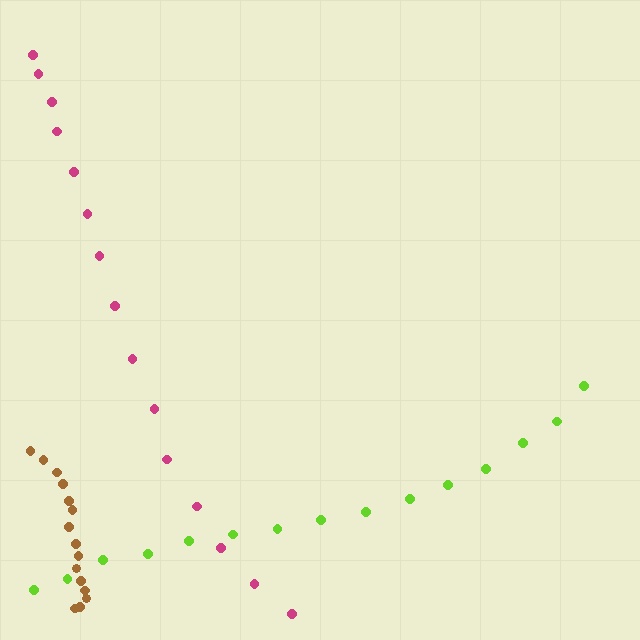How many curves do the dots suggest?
There are 3 distinct paths.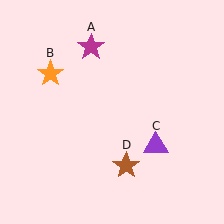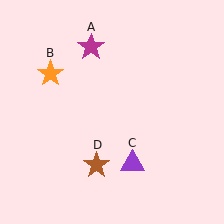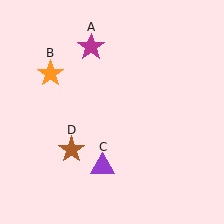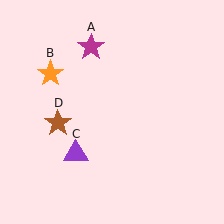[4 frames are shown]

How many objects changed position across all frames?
2 objects changed position: purple triangle (object C), brown star (object D).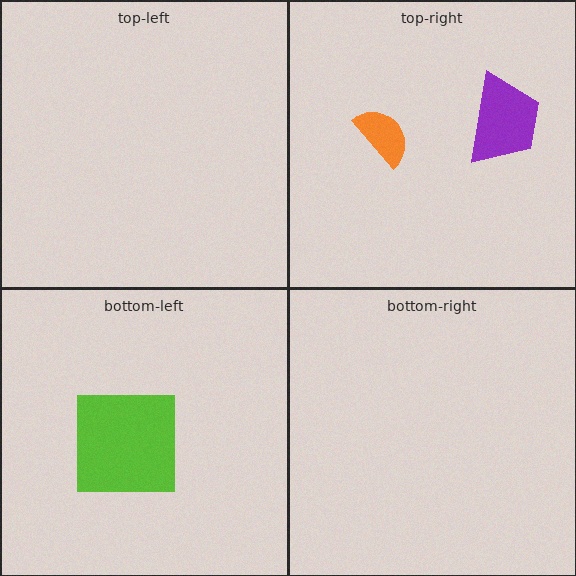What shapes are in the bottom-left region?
The lime square.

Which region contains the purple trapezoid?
The top-right region.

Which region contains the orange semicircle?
The top-right region.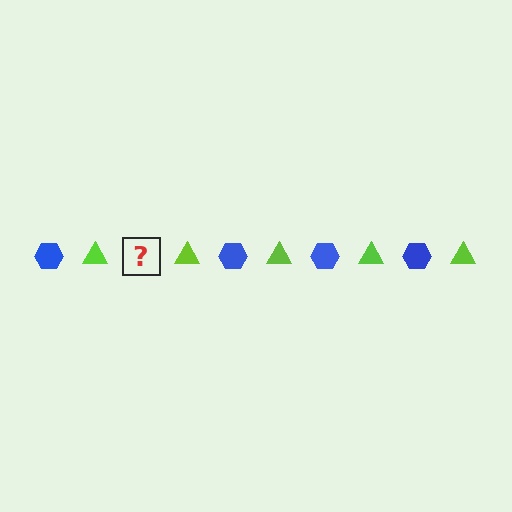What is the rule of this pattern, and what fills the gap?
The rule is that the pattern alternates between blue hexagon and lime triangle. The gap should be filled with a blue hexagon.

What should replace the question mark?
The question mark should be replaced with a blue hexagon.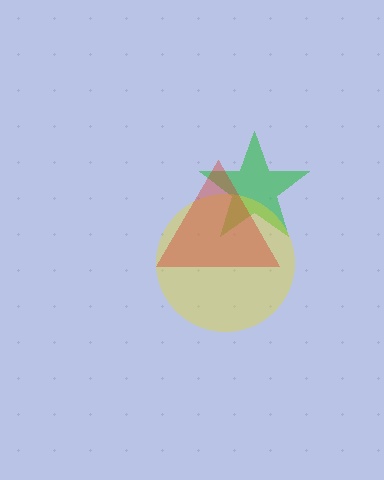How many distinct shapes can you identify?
There are 3 distinct shapes: a green star, a yellow circle, a red triangle.